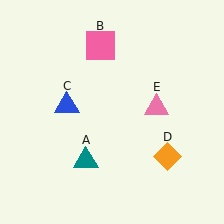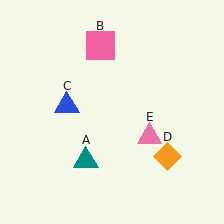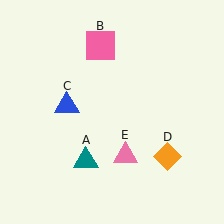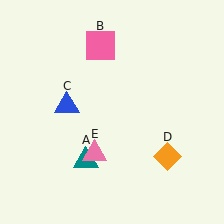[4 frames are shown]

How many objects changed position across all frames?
1 object changed position: pink triangle (object E).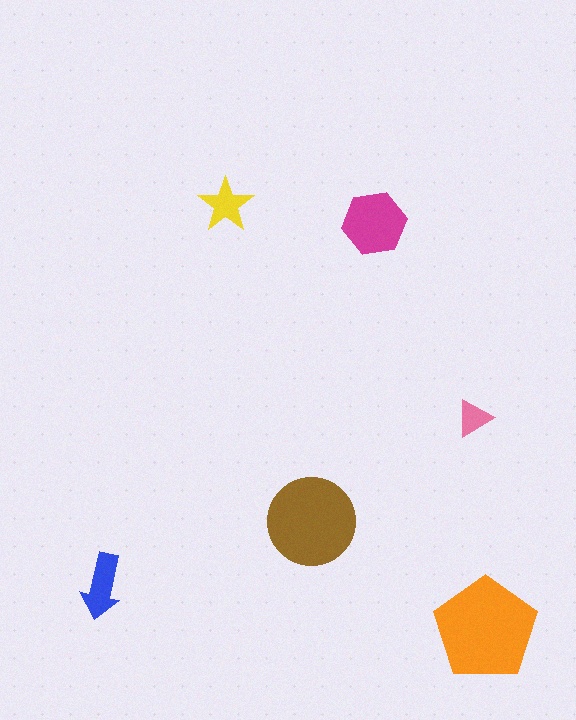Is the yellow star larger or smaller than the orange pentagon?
Smaller.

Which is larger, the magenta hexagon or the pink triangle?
The magenta hexagon.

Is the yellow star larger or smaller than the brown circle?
Smaller.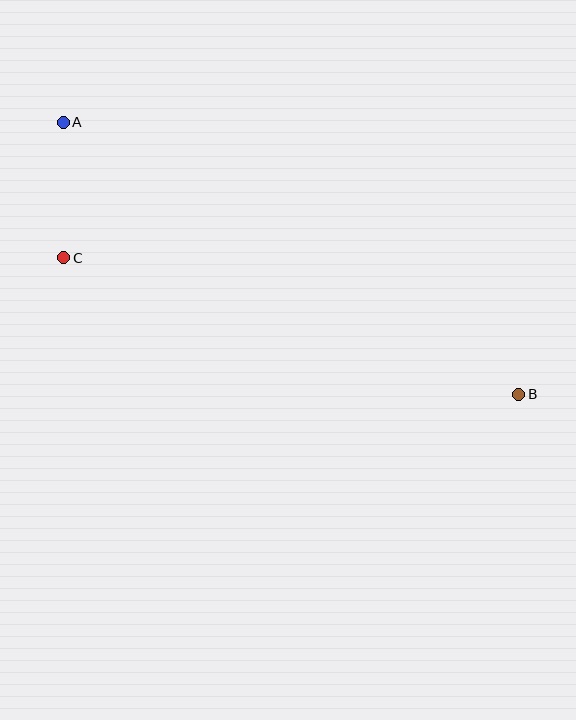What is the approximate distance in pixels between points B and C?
The distance between B and C is approximately 475 pixels.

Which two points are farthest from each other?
Points A and B are farthest from each other.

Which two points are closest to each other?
Points A and C are closest to each other.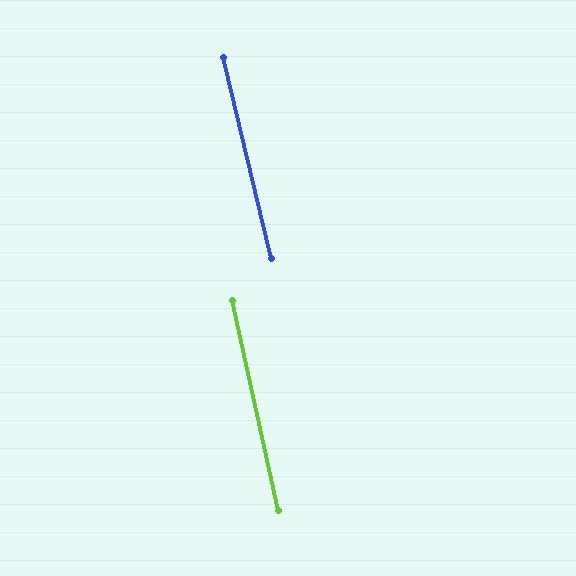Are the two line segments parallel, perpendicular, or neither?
Parallel — their directions differ by only 1.0°.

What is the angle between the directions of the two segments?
Approximately 1 degree.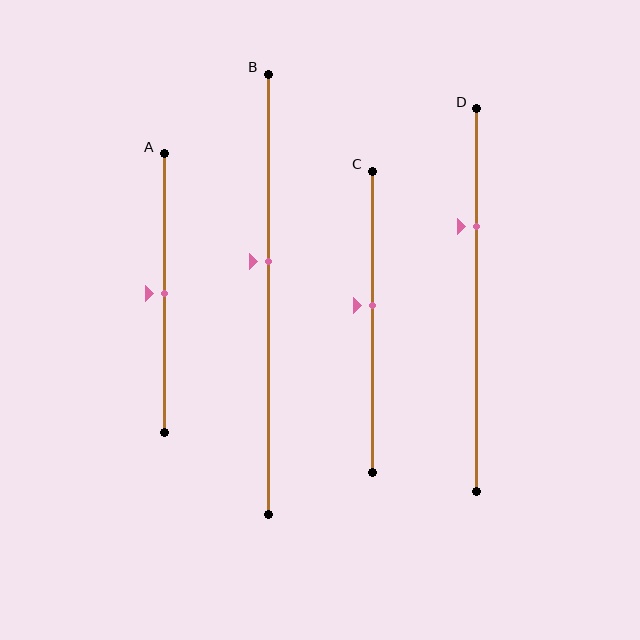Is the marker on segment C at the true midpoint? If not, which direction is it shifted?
No, the marker on segment C is shifted upward by about 5% of the segment length.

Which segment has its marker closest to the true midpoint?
Segment A has its marker closest to the true midpoint.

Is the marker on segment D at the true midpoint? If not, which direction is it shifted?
No, the marker on segment D is shifted upward by about 19% of the segment length.